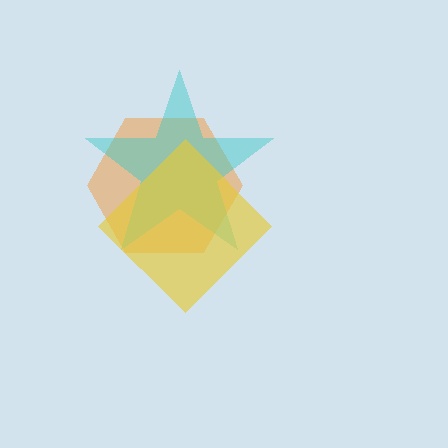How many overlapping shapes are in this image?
There are 3 overlapping shapes in the image.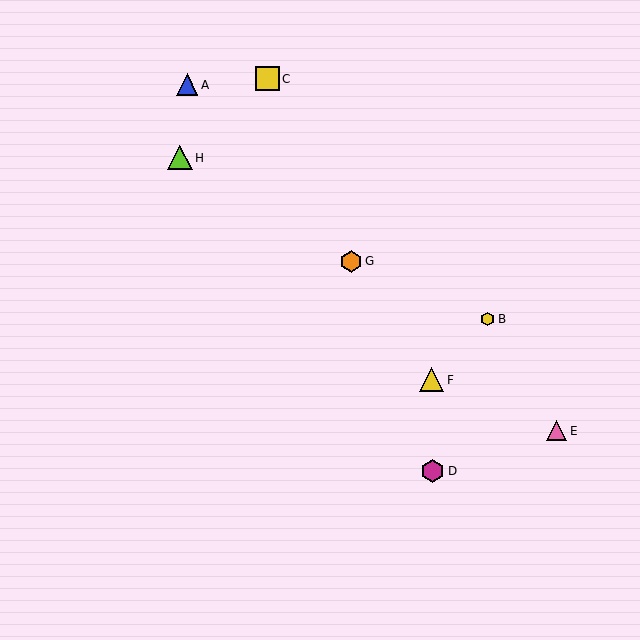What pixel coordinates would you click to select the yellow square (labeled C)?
Click at (268, 79) to select the yellow square C.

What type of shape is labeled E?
Shape E is a pink triangle.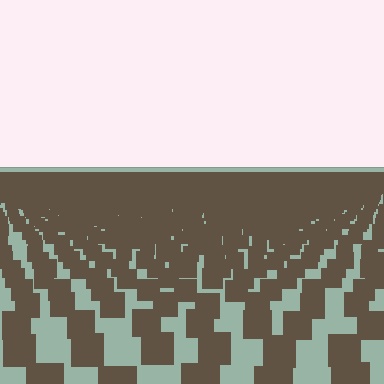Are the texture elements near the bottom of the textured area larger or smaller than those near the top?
Larger. Near the bottom, elements are closer to the viewer and appear at a bigger on-screen size.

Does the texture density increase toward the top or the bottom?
Density increases toward the top.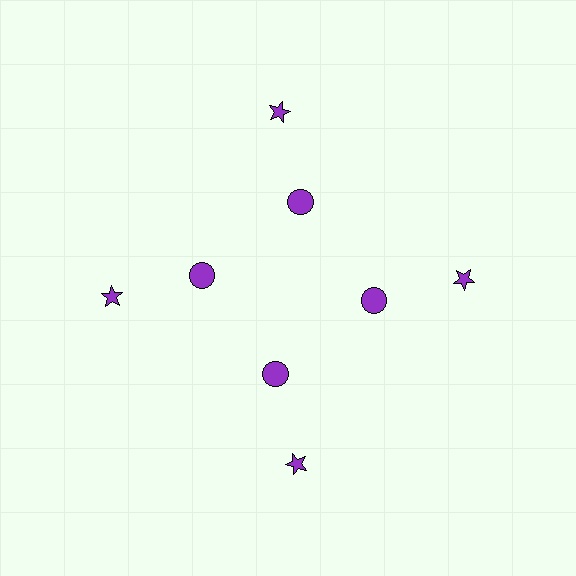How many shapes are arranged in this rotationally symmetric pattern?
There are 8 shapes, arranged in 4 groups of 2.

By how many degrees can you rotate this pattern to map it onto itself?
The pattern maps onto itself every 90 degrees of rotation.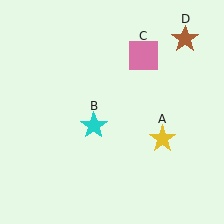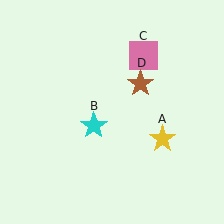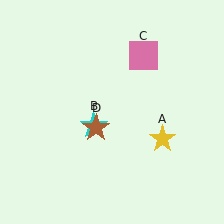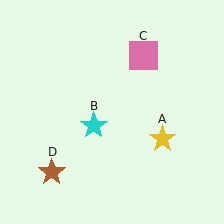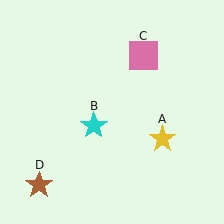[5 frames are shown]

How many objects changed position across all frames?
1 object changed position: brown star (object D).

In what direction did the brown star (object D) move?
The brown star (object D) moved down and to the left.